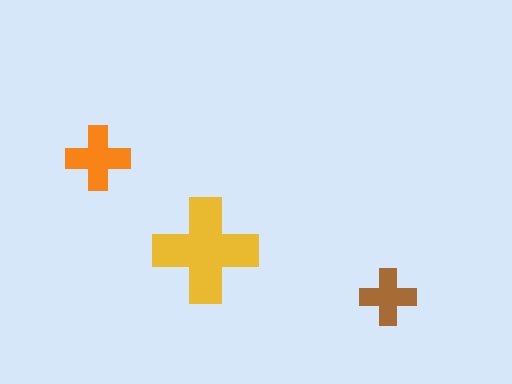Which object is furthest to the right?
The brown cross is rightmost.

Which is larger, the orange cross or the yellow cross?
The yellow one.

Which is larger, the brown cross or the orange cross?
The orange one.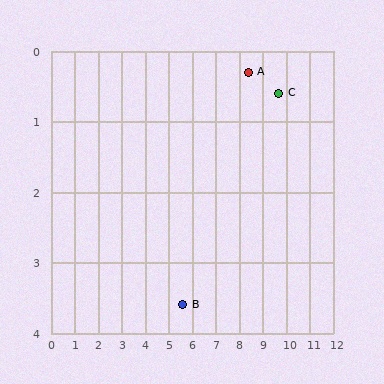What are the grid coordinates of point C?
Point C is at approximately (9.7, 0.6).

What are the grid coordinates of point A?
Point A is at approximately (8.4, 0.3).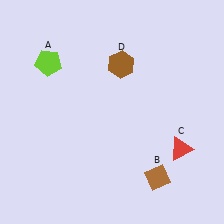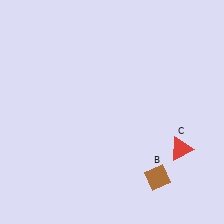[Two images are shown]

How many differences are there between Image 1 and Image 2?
There are 2 differences between the two images.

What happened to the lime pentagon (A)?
The lime pentagon (A) was removed in Image 2. It was in the top-left area of Image 1.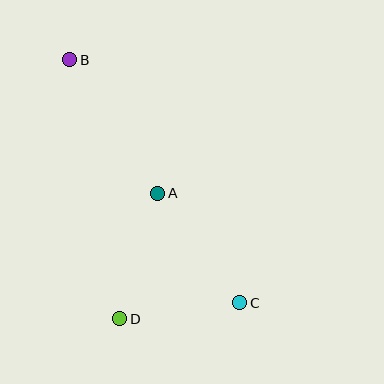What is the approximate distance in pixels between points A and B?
The distance between A and B is approximately 160 pixels.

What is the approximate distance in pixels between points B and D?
The distance between B and D is approximately 264 pixels.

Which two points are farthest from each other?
Points B and C are farthest from each other.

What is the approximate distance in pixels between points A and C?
The distance between A and C is approximately 137 pixels.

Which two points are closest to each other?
Points C and D are closest to each other.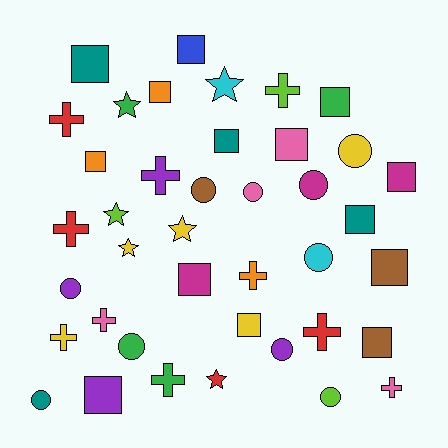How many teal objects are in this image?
There are 4 teal objects.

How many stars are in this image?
There are 6 stars.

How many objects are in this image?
There are 40 objects.